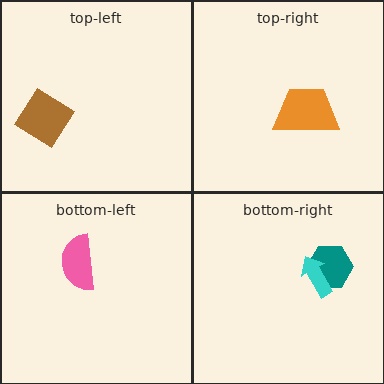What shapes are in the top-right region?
The orange trapezoid.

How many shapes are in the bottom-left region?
1.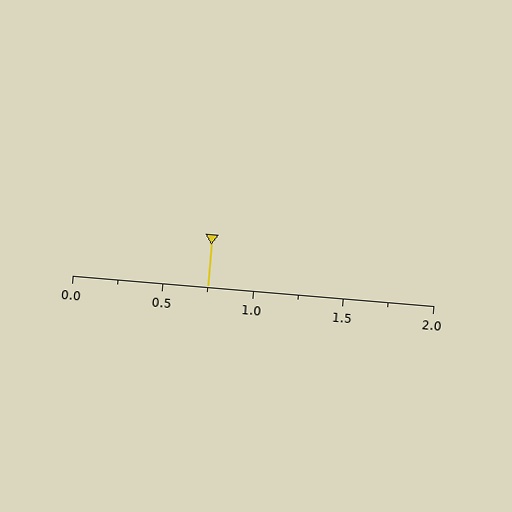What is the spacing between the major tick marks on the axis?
The major ticks are spaced 0.5 apart.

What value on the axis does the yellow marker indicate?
The marker indicates approximately 0.75.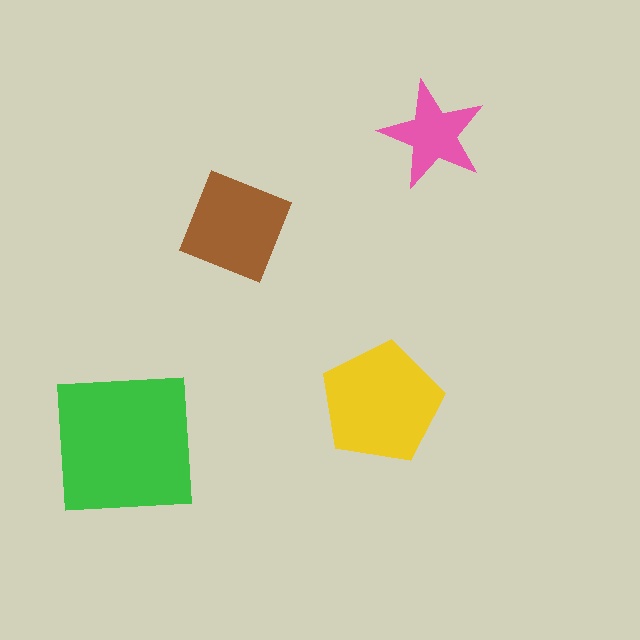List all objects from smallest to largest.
The pink star, the brown diamond, the yellow pentagon, the green square.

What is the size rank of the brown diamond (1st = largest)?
3rd.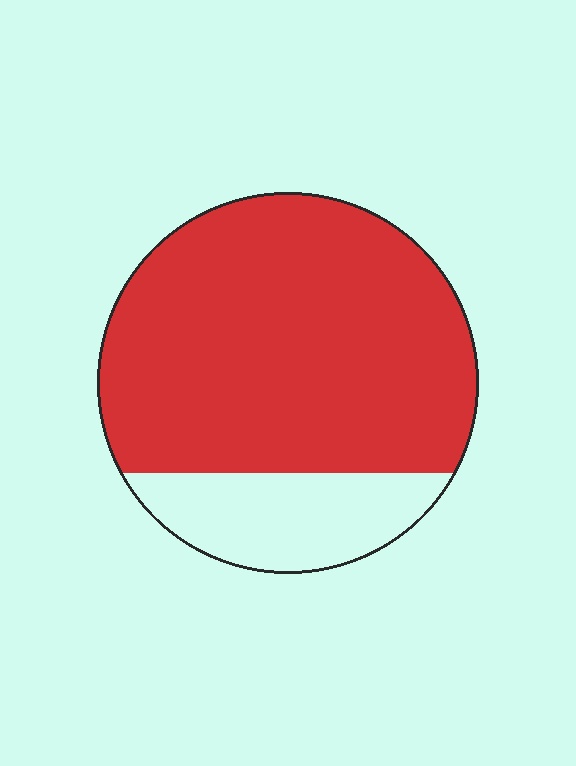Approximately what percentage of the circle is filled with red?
Approximately 80%.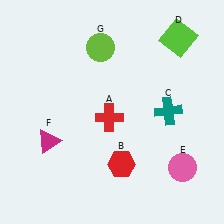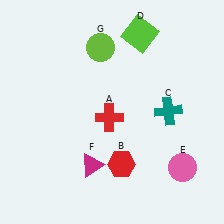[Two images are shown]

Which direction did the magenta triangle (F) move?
The magenta triangle (F) moved right.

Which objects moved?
The objects that moved are: the lime square (D), the magenta triangle (F).